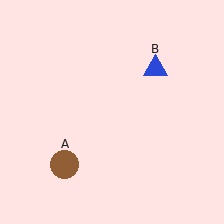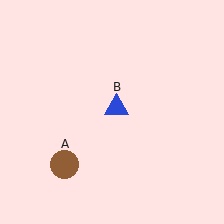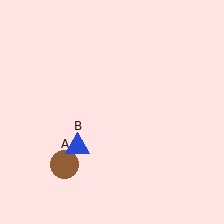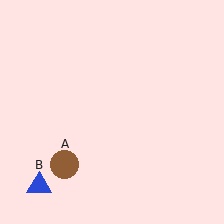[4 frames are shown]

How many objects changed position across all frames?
1 object changed position: blue triangle (object B).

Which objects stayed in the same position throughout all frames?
Brown circle (object A) remained stationary.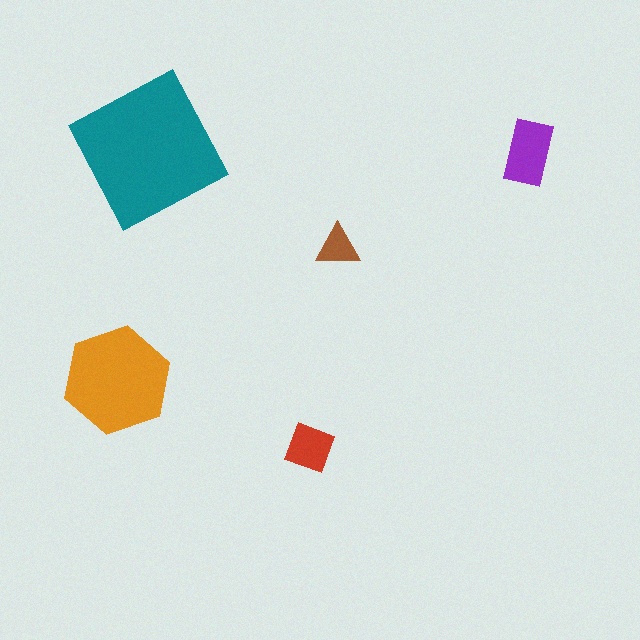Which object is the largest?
The teal square.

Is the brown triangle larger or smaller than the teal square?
Smaller.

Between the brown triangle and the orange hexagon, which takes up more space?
The orange hexagon.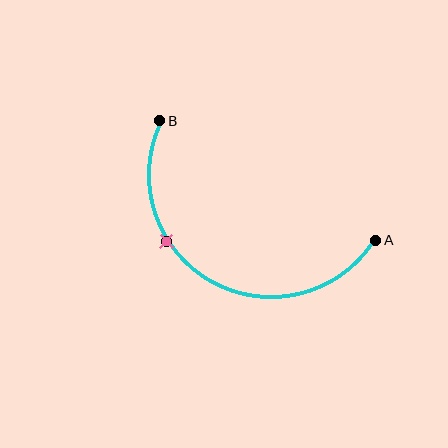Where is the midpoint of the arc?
The arc midpoint is the point on the curve farthest from the straight line joining A and B. It sits below that line.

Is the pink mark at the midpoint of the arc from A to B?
No. The pink mark lies on the arc but is closer to endpoint B. The arc midpoint would be at the point on the curve equidistant along the arc from both A and B.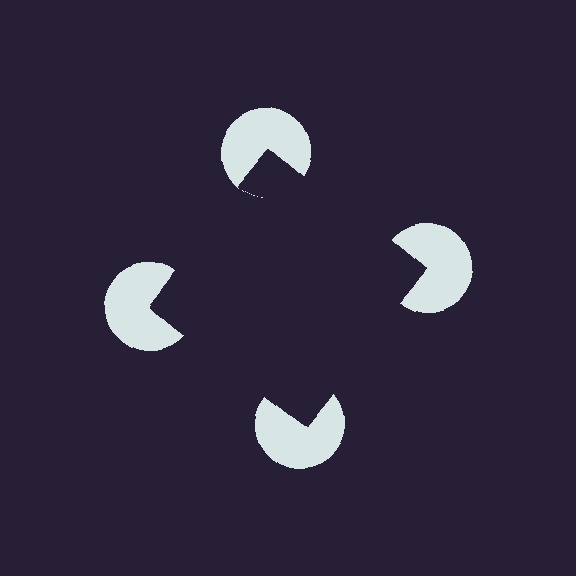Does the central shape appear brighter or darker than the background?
It typically appears slightly darker than the background, even though no actual brightness change is drawn.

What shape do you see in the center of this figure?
An illusory square — its edges are inferred from the aligned wedge cuts in the pac-man discs, not physically drawn.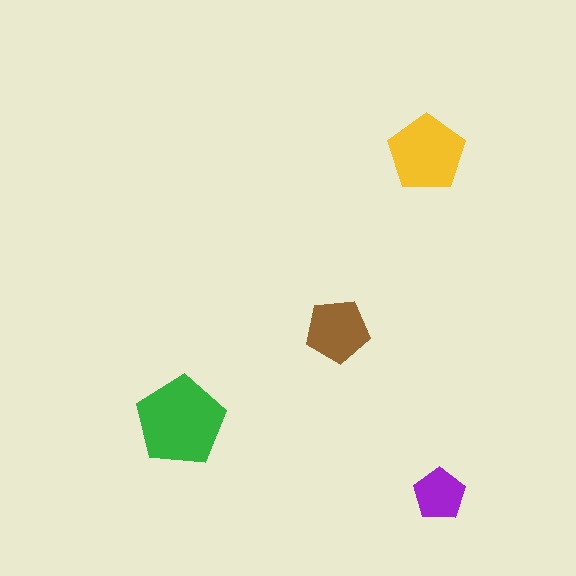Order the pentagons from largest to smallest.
the green one, the yellow one, the brown one, the purple one.